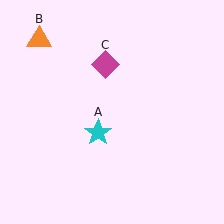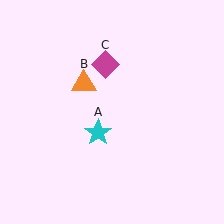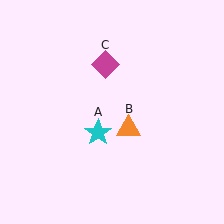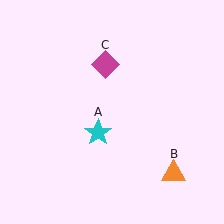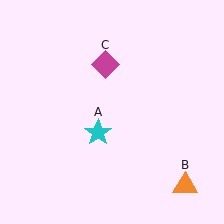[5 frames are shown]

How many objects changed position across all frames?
1 object changed position: orange triangle (object B).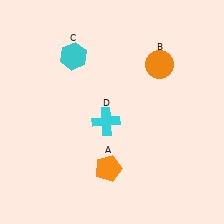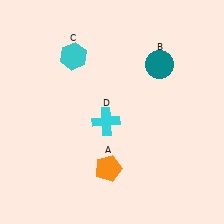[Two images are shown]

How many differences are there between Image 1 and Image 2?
There is 1 difference between the two images.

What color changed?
The circle (B) changed from orange in Image 1 to teal in Image 2.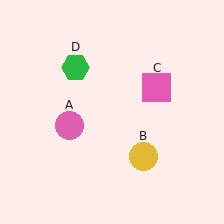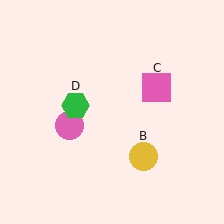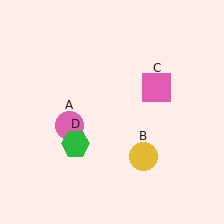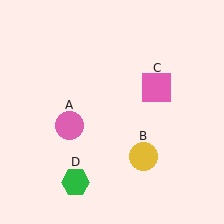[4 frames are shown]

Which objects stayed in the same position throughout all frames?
Pink circle (object A) and yellow circle (object B) and pink square (object C) remained stationary.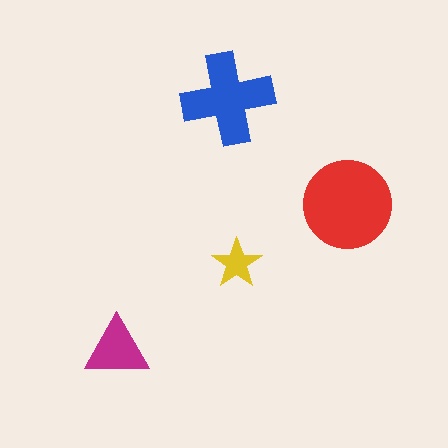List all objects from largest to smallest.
The red circle, the blue cross, the magenta triangle, the yellow star.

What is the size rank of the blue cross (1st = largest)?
2nd.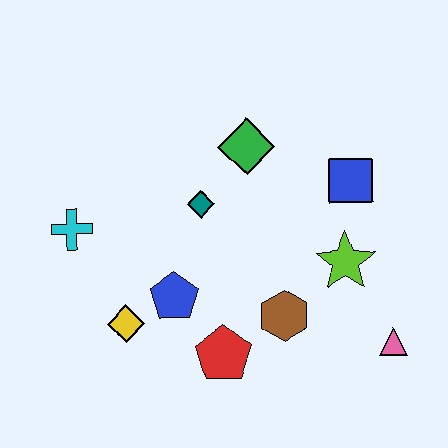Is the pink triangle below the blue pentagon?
Yes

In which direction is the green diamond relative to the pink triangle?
The green diamond is above the pink triangle.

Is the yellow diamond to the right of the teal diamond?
No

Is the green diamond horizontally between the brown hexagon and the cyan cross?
Yes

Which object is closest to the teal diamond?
The green diamond is closest to the teal diamond.